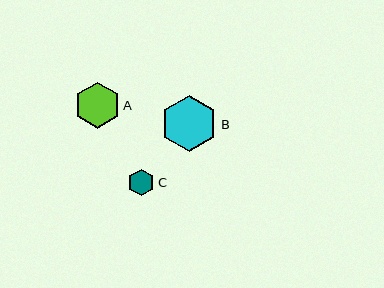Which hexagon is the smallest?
Hexagon C is the smallest with a size of approximately 27 pixels.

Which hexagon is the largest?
Hexagon B is the largest with a size of approximately 57 pixels.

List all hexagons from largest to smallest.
From largest to smallest: B, A, C.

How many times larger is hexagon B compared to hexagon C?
Hexagon B is approximately 2.1 times the size of hexagon C.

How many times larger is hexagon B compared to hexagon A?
Hexagon B is approximately 1.2 times the size of hexagon A.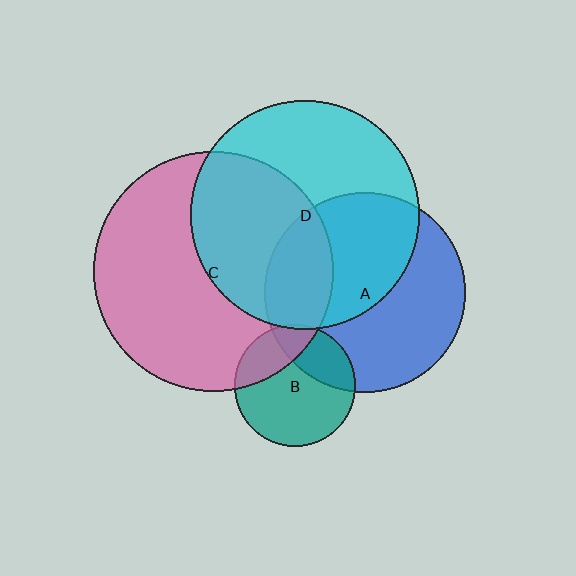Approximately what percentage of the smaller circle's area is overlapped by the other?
Approximately 45%.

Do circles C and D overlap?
Yes.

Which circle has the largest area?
Circle C (pink).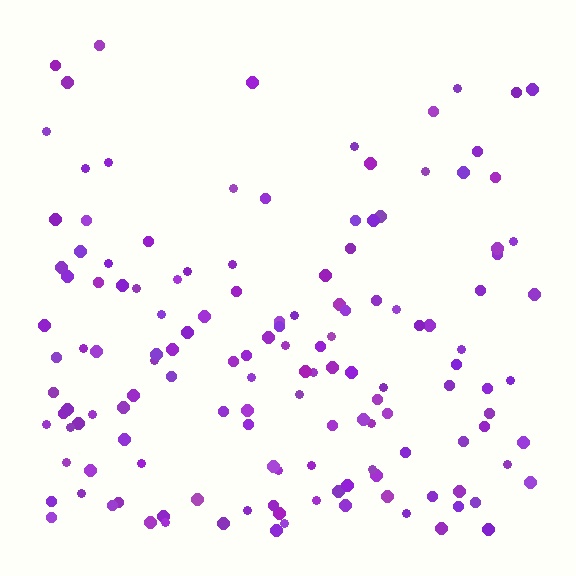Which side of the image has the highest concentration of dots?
The bottom.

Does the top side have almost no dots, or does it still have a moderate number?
Still a moderate number, just noticeably fewer than the bottom.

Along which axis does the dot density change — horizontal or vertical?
Vertical.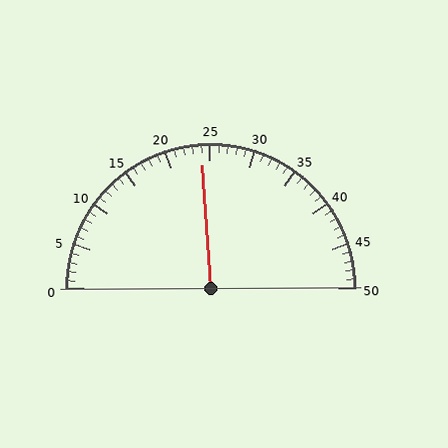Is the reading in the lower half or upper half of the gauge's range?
The reading is in the lower half of the range (0 to 50).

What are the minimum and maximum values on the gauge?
The gauge ranges from 0 to 50.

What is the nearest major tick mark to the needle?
The nearest major tick mark is 25.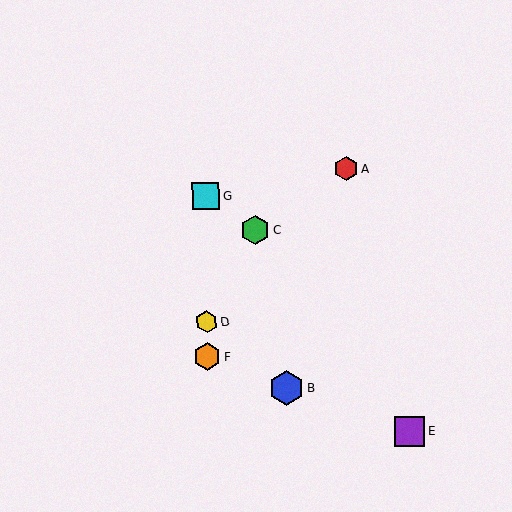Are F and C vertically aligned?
No, F is at x≈207 and C is at x≈255.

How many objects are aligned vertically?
3 objects (D, F, G) are aligned vertically.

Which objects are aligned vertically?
Objects D, F, G are aligned vertically.